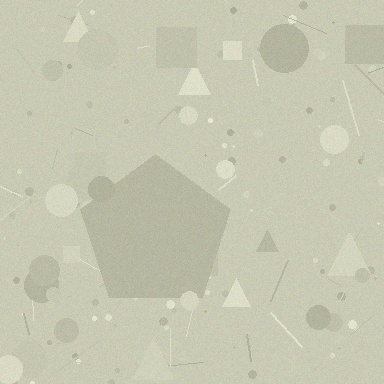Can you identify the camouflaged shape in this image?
The camouflaged shape is a pentagon.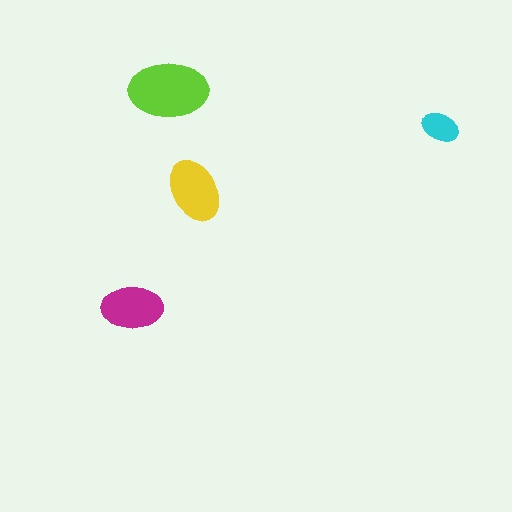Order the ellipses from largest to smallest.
the lime one, the yellow one, the magenta one, the cyan one.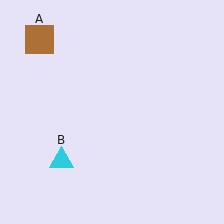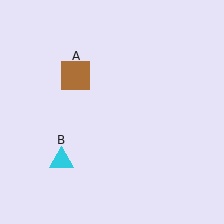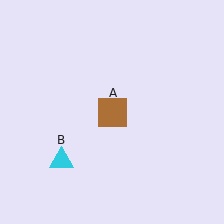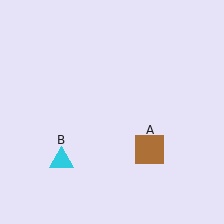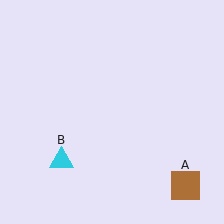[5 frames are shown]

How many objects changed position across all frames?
1 object changed position: brown square (object A).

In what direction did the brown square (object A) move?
The brown square (object A) moved down and to the right.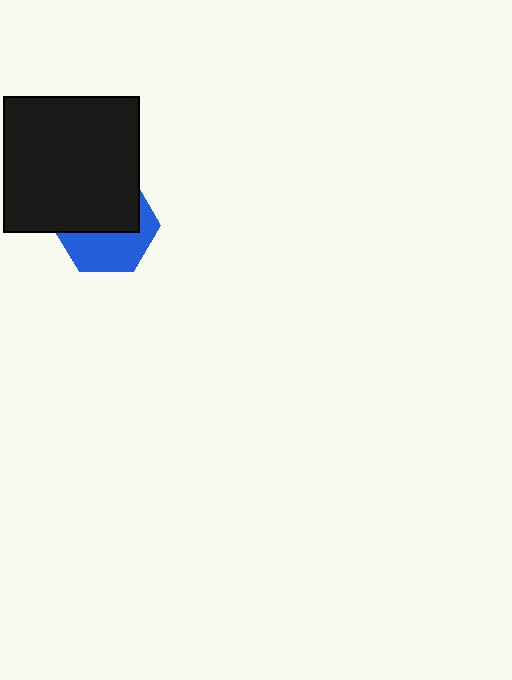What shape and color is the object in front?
The object in front is a black square.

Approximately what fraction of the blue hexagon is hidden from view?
Roughly 55% of the blue hexagon is hidden behind the black square.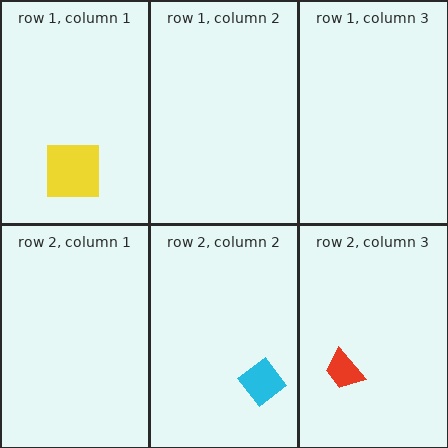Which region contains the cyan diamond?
The row 2, column 2 region.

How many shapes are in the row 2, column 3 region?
1.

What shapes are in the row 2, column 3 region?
The red trapezoid.